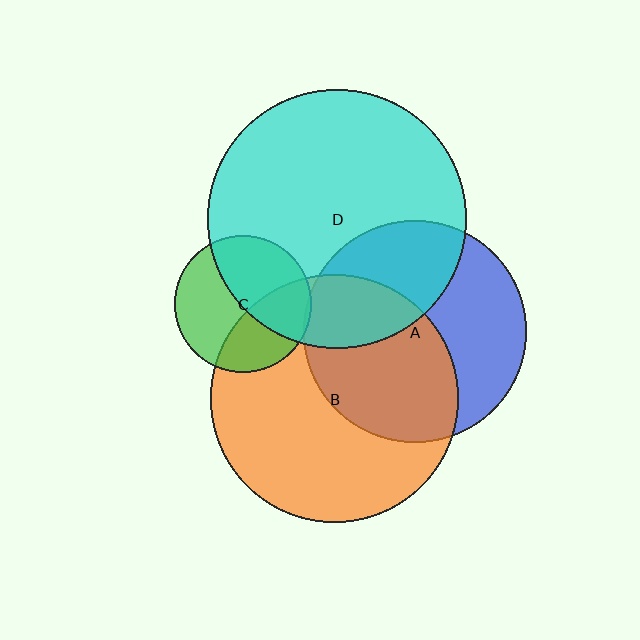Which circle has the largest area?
Circle D (cyan).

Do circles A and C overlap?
Yes.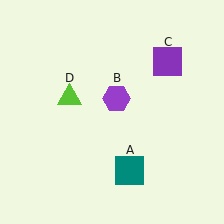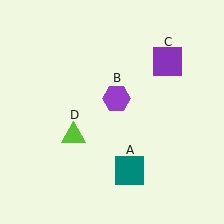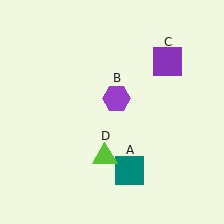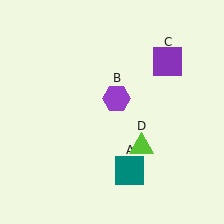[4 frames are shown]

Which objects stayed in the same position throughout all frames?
Teal square (object A) and purple hexagon (object B) and purple square (object C) remained stationary.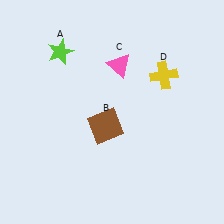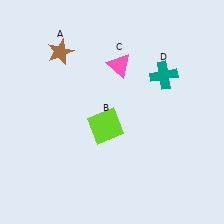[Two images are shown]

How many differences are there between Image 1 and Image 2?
There are 3 differences between the two images.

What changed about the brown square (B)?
In Image 1, B is brown. In Image 2, it changed to lime.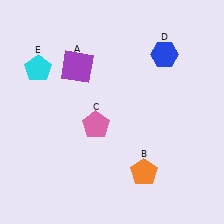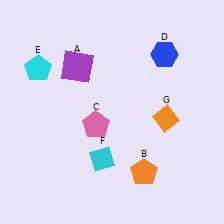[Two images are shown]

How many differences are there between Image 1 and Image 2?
There are 2 differences between the two images.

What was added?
A cyan diamond (F), an orange diamond (G) were added in Image 2.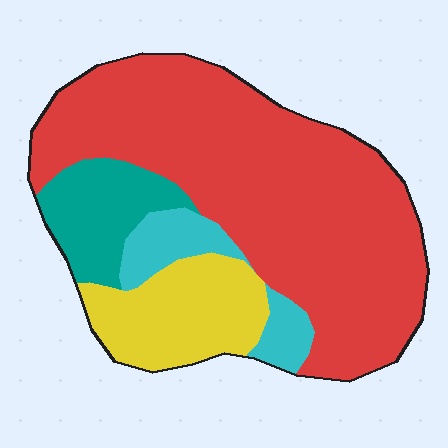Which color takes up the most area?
Red, at roughly 65%.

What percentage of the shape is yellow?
Yellow takes up less than a quarter of the shape.